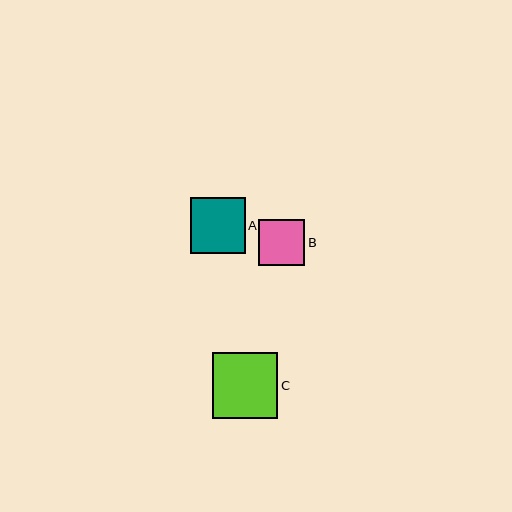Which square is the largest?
Square C is the largest with a size of approximately 65 pixels.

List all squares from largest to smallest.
From largest to smallest: C, A, B.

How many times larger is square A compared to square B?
Square A is approximately 1.2 times the size of square B.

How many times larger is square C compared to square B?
Square C is approximately 1.4 times the size of square B.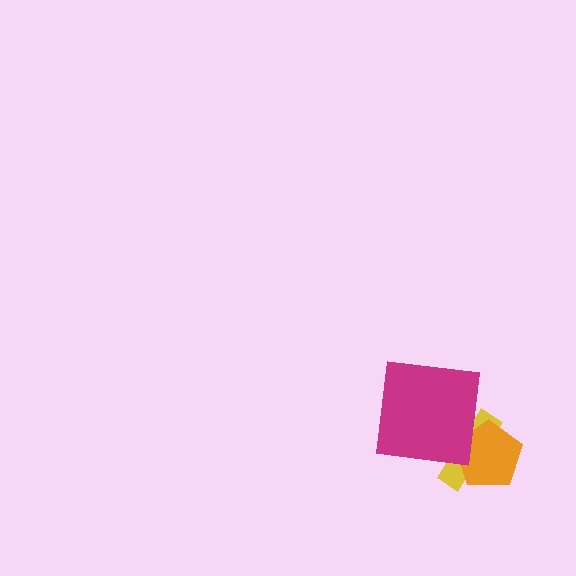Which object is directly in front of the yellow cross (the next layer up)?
The orange pentagon is directly in front of the yellow cross.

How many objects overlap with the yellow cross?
2 objects overlap with the yellow cross.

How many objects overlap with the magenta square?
2 objects overlap with the magenta square.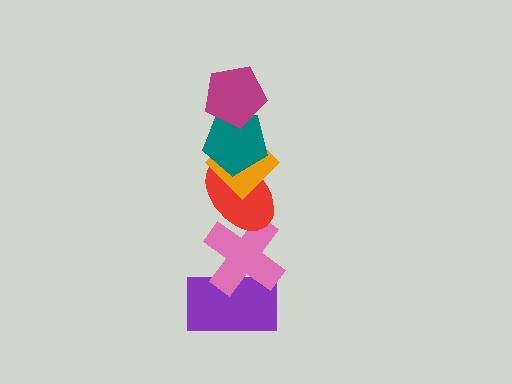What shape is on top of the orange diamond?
The teal pentagon is on top of the orange diamond.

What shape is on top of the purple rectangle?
The pink cross is on top of the purple rectangle.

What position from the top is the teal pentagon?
The teal pentagon is 2nd from the top.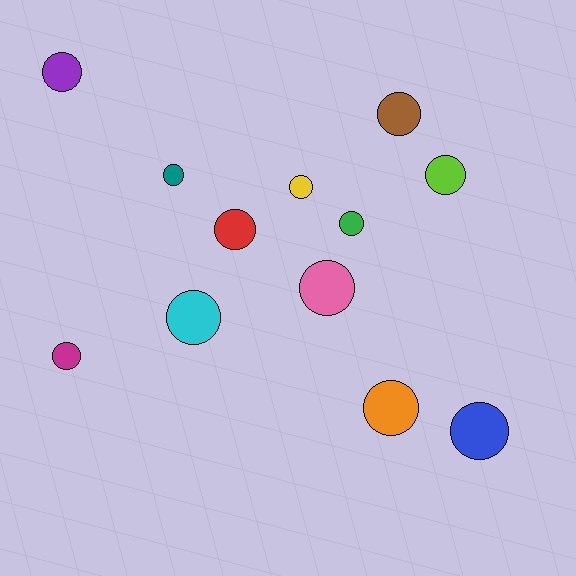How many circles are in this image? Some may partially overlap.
There are 12 circles.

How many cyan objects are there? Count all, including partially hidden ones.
There is 1 cyan object.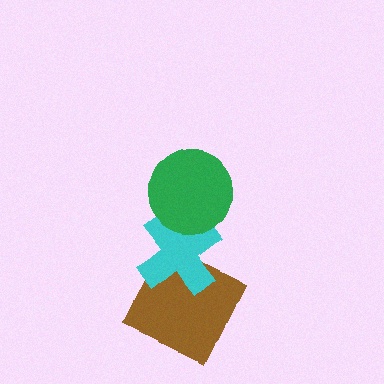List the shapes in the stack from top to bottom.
From top to bottom: the green circle, the cyan cross, the brown square.